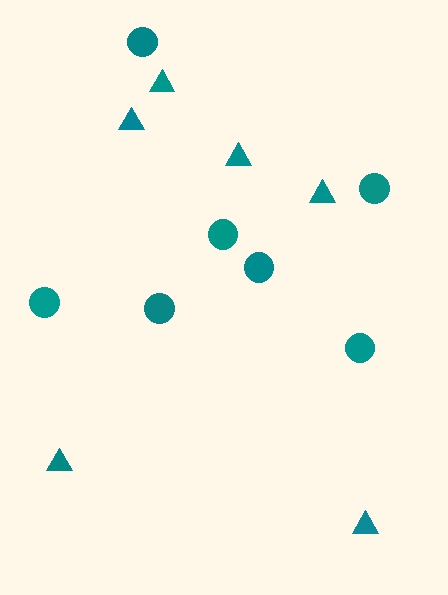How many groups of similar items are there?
There are 2 groups: one group of triangles (6) and one group of circles (7).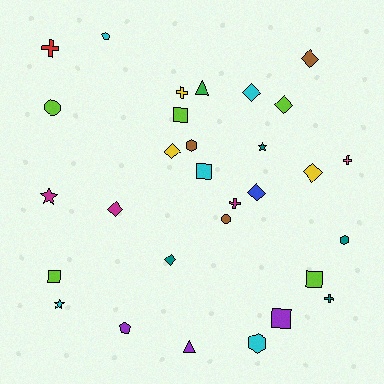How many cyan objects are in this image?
There are 5 cyan objects.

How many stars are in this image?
There are 3 stars.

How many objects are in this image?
There are 30 objects.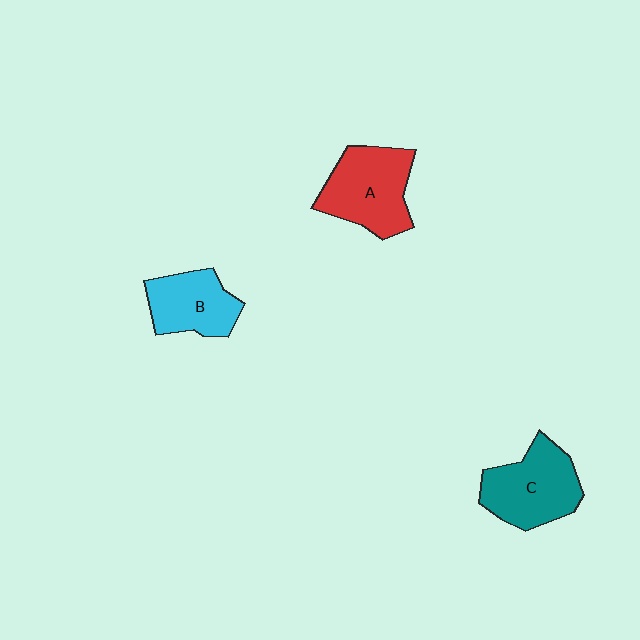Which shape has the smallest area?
Shape B (cyan).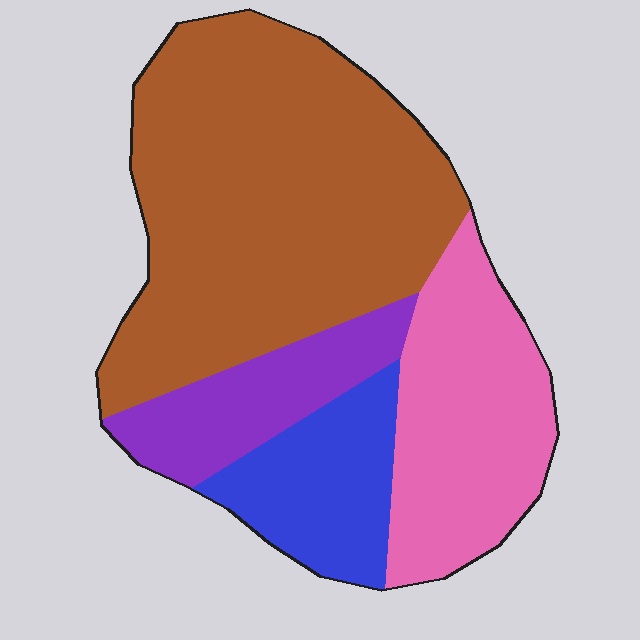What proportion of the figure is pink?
Pink takes up between a sixth and a third of the figure.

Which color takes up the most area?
Brown, at roughly 50%.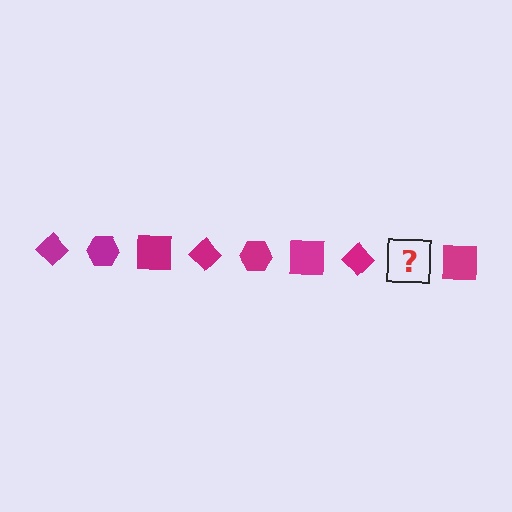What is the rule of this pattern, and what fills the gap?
The rule is that the pattern cycles through diamond, hexagon, square shapes in magenta. The gap should be filled with a magenta hexagon.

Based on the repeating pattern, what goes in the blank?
The blank should be a magenta hexagon.